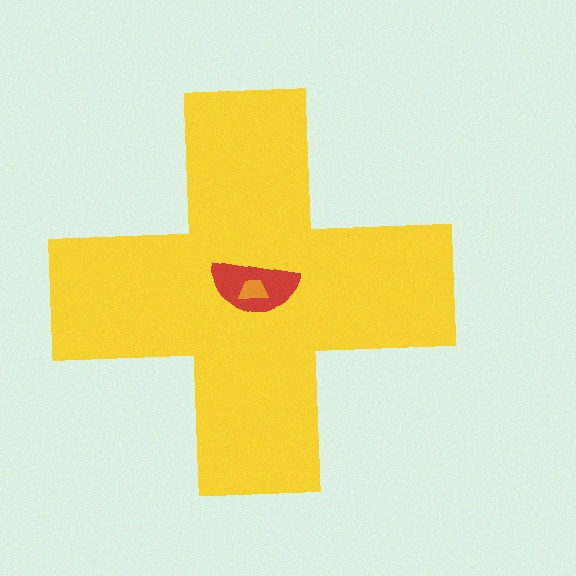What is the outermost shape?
The yellow cross.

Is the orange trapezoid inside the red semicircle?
Yes.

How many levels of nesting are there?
3.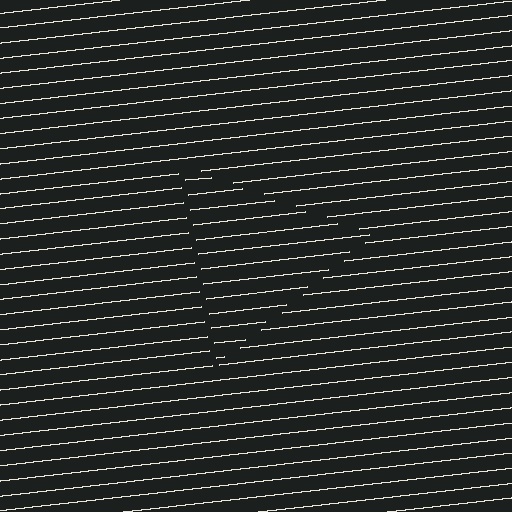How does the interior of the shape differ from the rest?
The interior of the shape contains the same grating, shifted by half a period — the contour is defined by the phase discontinuity where line-ends from the inner and outer gratings abut.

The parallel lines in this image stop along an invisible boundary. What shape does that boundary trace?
An illusory triangle. The interior of the shape contains the same grating, shifted by half a period — the contour is defined by the phase discontinuity where line-ends from the inner and outer gratings abut.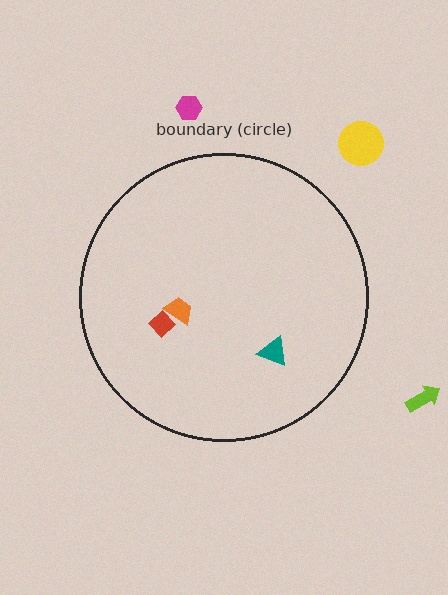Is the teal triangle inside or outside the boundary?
Inside.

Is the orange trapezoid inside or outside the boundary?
Inside.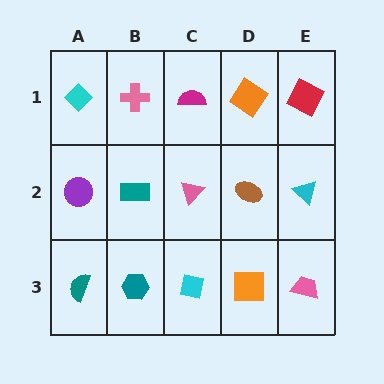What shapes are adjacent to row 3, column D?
A brown ellipse (row 2, column D), a cyan square (row 3, column C), a pink trapezoid (row 3, column E).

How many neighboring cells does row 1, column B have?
3.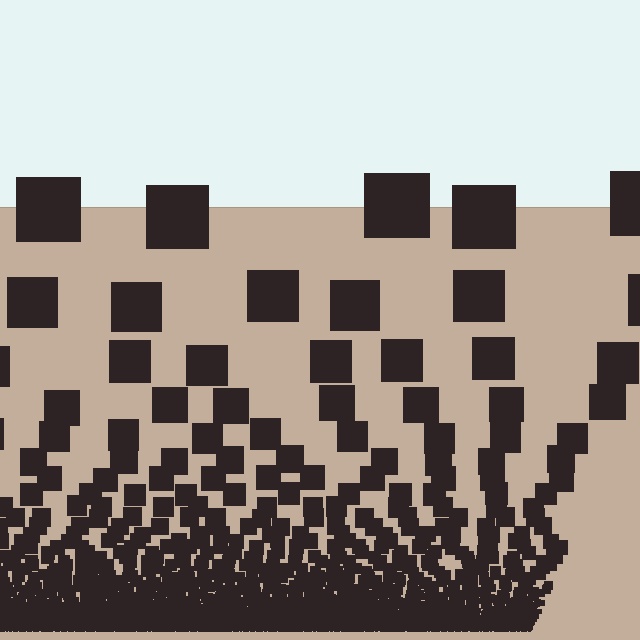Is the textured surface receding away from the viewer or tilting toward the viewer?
The surface appears to tilt toward the viewer. Texture elements get larger and sparser toward the top.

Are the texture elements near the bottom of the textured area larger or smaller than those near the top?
Smaller. The gradient is inverted — elements near the bottom are smaller and denser.